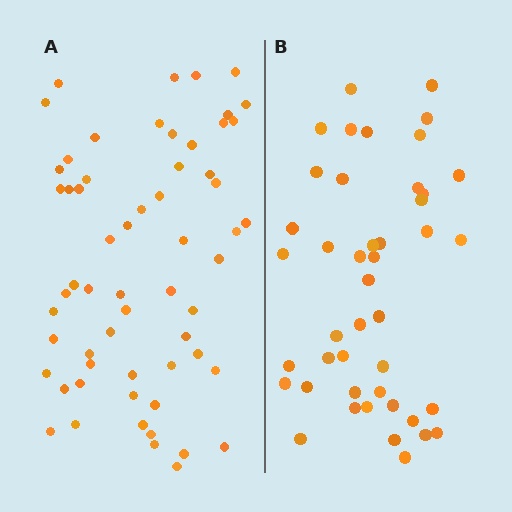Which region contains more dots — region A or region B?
Region A (the left region) has more dots.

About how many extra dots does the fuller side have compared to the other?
Region A has approximately 15 more dots than region B.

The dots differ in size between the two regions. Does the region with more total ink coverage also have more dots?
No. Region B has more total ink coverage because its dots are larger, but region A actually contains more individual dots. Total area can be misleading — the number of items is what matters here.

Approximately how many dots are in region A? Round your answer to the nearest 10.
About 60 dots.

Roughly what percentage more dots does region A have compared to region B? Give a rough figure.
About 35% more.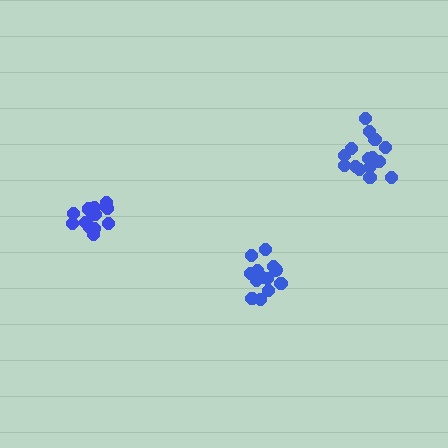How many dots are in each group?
Group 1: 15 dots, Group 2: 15 dots, Group 3: 13 dots (43 total).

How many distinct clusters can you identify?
There are 3 distinct clusters.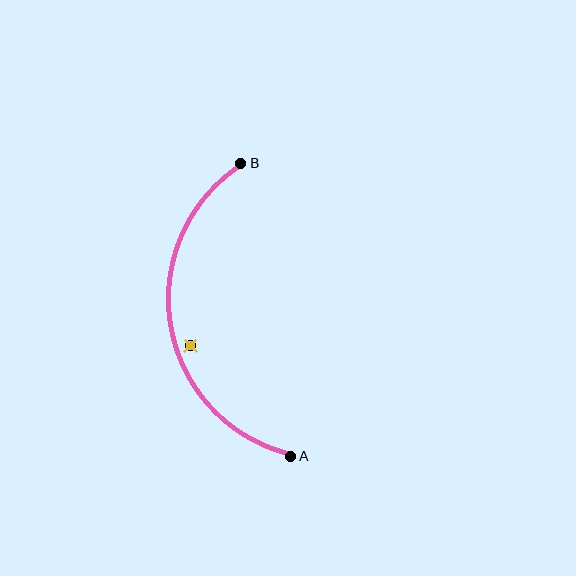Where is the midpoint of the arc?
The arc midpoint is the point on the curve farthest from the straight line joining A and B. It sits to the left of that line.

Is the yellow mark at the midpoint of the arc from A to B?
No — the yellow mark does not lie on the arc at all. It sits slightly inside the curve.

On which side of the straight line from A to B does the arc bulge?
The arc bulges to the left of the straight line connecting A and B.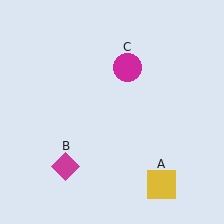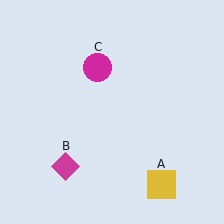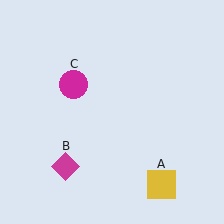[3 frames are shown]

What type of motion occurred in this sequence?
The magenta circle (object C) rotated counterclockwise around the center of the scene.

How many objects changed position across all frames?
1 object changed position: magenta circle (object C).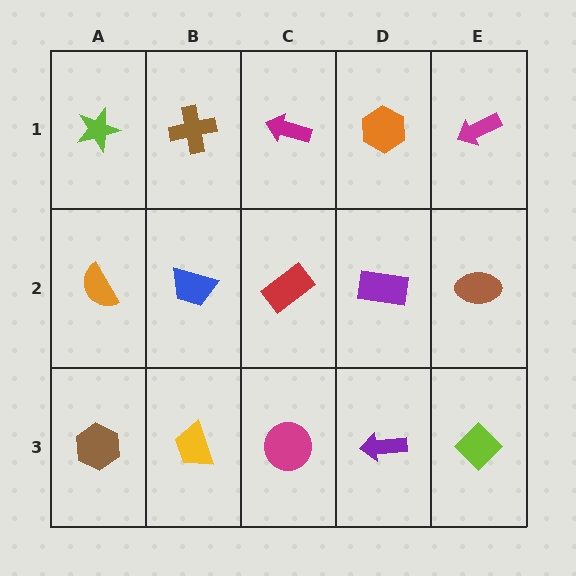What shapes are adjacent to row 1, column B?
A blue trapezoid (row 2, column B), a lime star (row 1, column A), a magenta arrow (row 1, column C).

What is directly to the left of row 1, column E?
An orange hexagon.